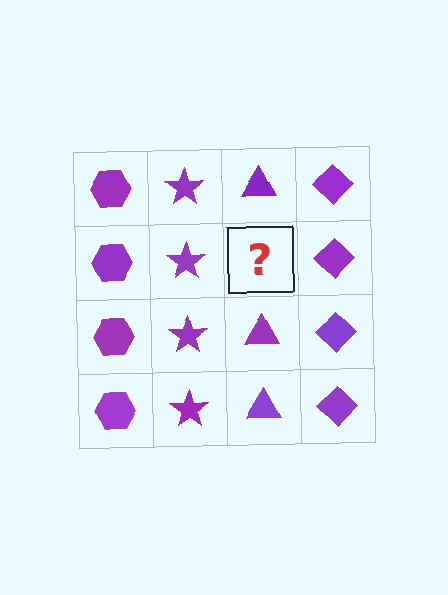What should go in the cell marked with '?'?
The missing cell should contain a purple triangle.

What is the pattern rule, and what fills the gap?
The rule is that each column has a consistent shape. The gap should be filled with a purple triangle.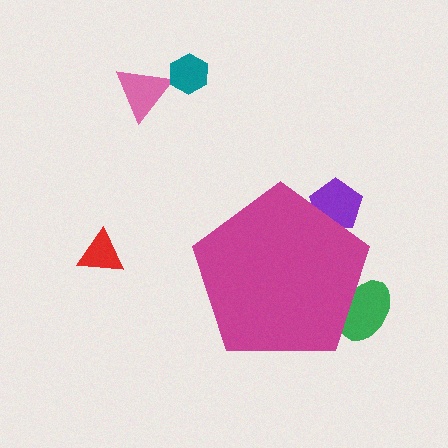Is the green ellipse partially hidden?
Yes, the green ellipse is partially hidden behind the magenta pentagon.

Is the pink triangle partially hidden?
No, the pink triangle is fully visible.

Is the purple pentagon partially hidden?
Yes, the purple pentagon is partially hidden behind the magenta pentagon.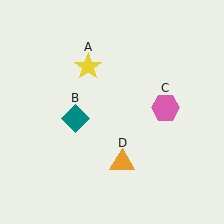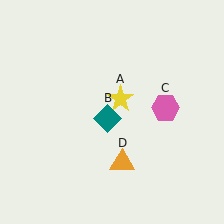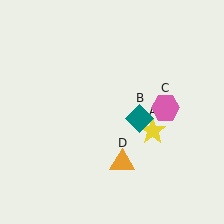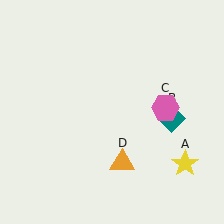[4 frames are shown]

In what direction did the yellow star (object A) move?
The yellow star (object A) moved down and to the right.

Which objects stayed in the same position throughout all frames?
Pink hexagon (object C) and orange triangle (object D) remained stationary.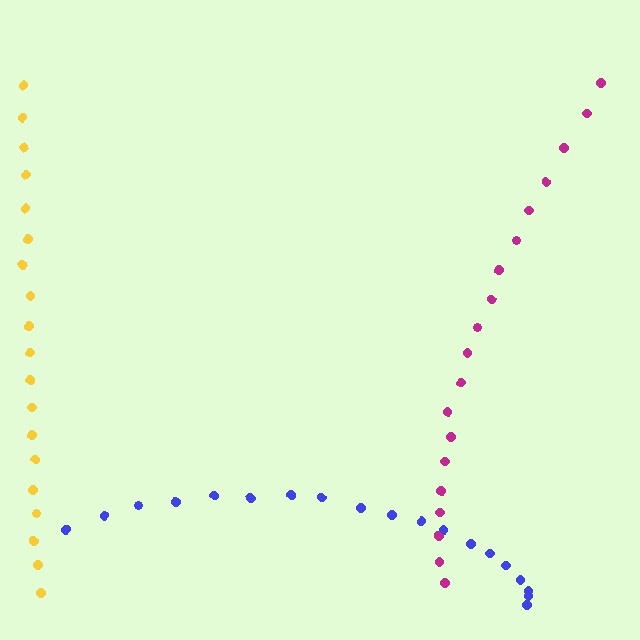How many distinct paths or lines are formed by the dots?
There are 3 distinct paths.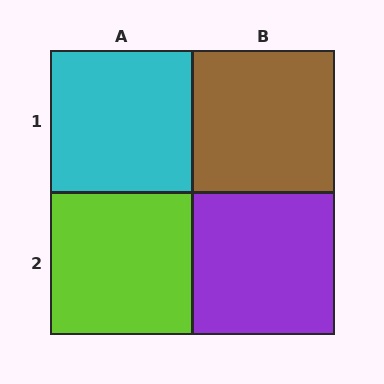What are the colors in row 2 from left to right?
Lime, purple.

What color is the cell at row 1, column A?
Cyan.